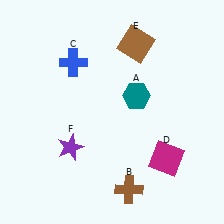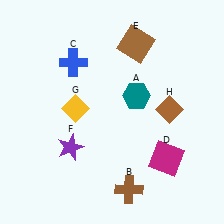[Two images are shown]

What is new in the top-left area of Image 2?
A yellow diamond (G) was added in the top-left area of Image 2.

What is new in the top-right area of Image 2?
A brown diamond (H) was added in the top-right area of Image 2.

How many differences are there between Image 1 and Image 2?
There are 2 differences between the two images.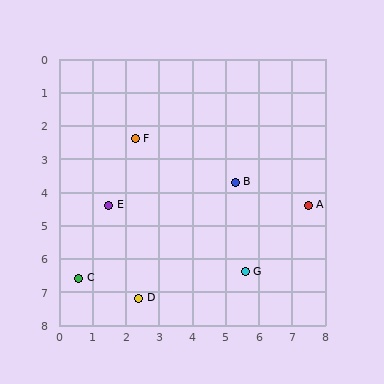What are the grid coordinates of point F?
Point F is at approximately (2.3, 2.4).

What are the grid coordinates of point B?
Point B is at approximately (5.3, 3.7).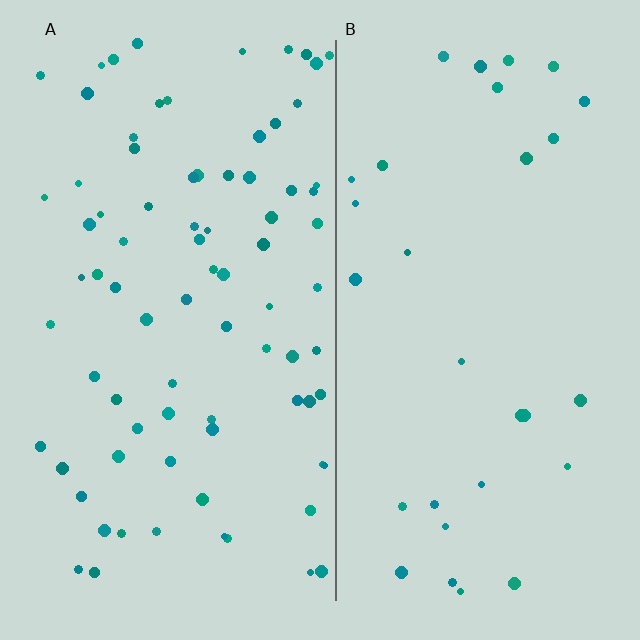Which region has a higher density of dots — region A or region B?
A (the left).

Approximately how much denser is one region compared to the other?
Approximately 2.7× — region A over region B.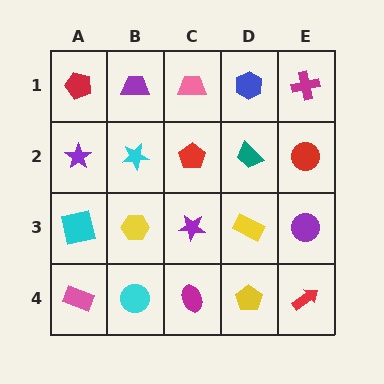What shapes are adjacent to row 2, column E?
A magenta cross (row 1, column E), a purple circle (row 3, column E), a teal trapezoid (row 2, column D).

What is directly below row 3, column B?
A cyan circle.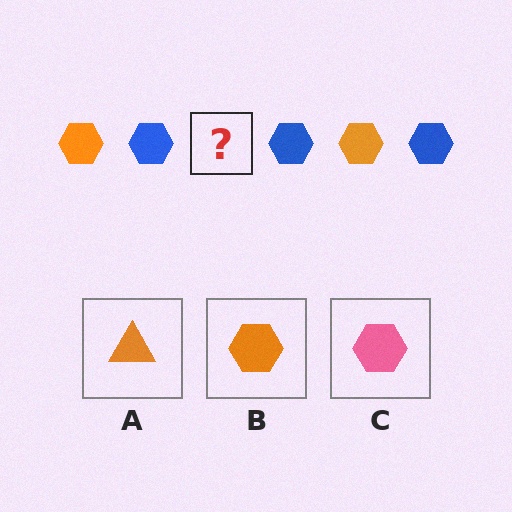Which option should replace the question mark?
Option B.